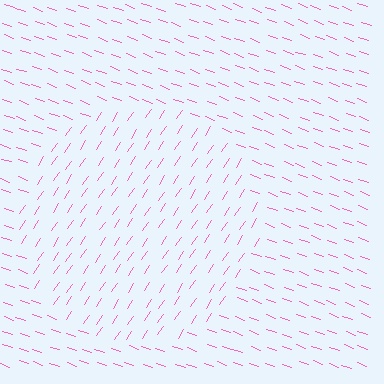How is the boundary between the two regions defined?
The boundary is defined purely by a change in line orientation (approximately 76 degrees difference). All lines are the same color and thickness.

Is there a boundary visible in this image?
Yes, there is a texture boundary formed by a change in line orientation.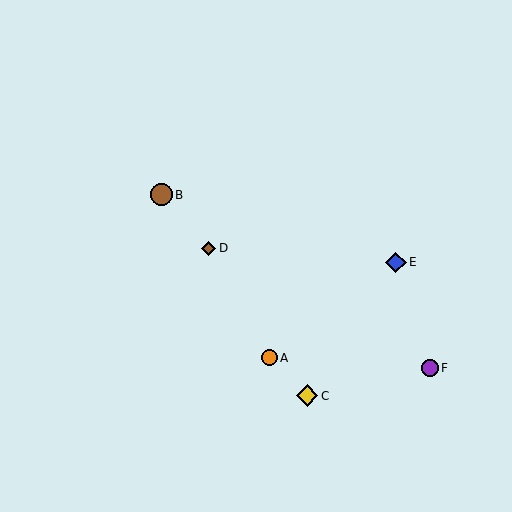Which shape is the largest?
The brown circle (labeled B) is the largest.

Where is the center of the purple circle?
The center of the purple circle is at (430, 368).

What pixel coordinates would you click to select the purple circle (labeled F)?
Click at (430, 368) to select the purple circle F.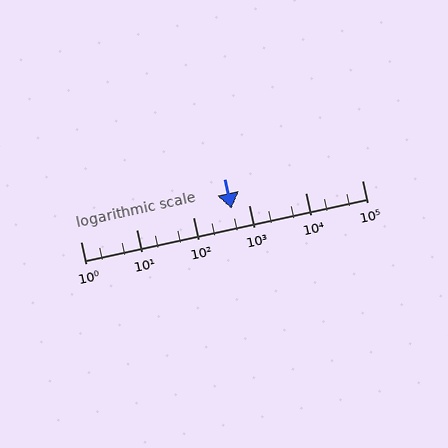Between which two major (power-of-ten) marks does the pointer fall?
The pointer is between 100 and 1000.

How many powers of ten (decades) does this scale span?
The scale spans 5 decades, from 1 to 100000.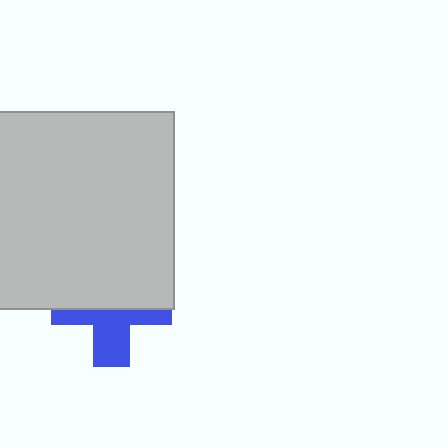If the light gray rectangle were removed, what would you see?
You would see the complete blue cross.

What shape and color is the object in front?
The object in front is a light gray rectangle.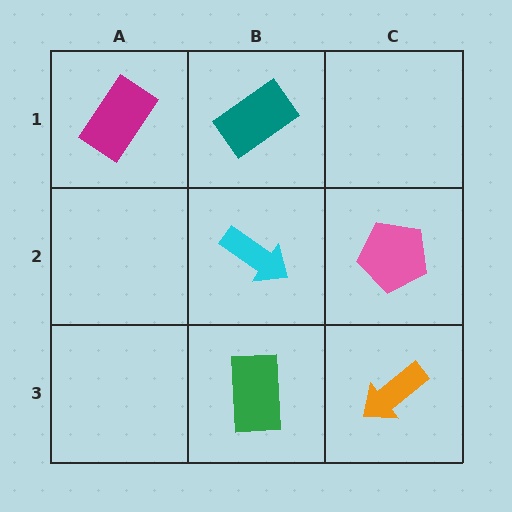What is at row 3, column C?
An orange arrow.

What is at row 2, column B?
A cyan arrow.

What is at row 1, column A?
A magenta rectangle.